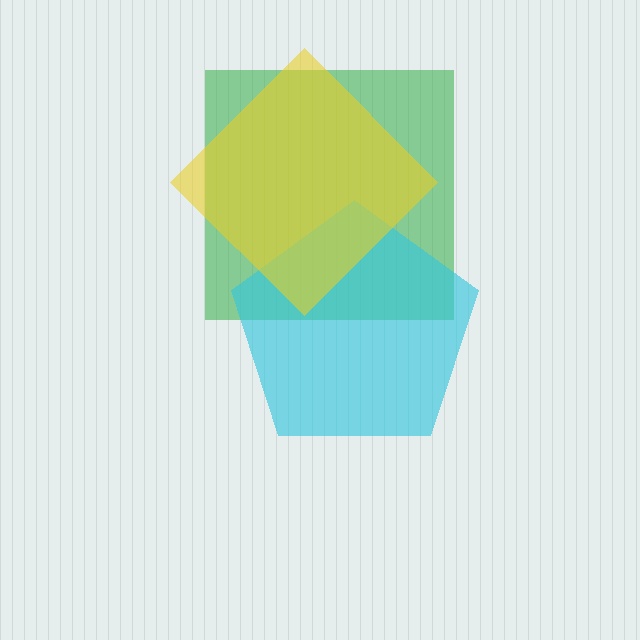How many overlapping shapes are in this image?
There are 3 overlapping shapes in the image.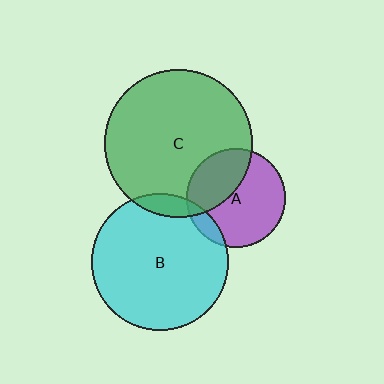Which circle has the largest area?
Circle C (green).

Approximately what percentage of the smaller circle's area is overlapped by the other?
Approximately 10%.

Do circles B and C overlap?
Yes.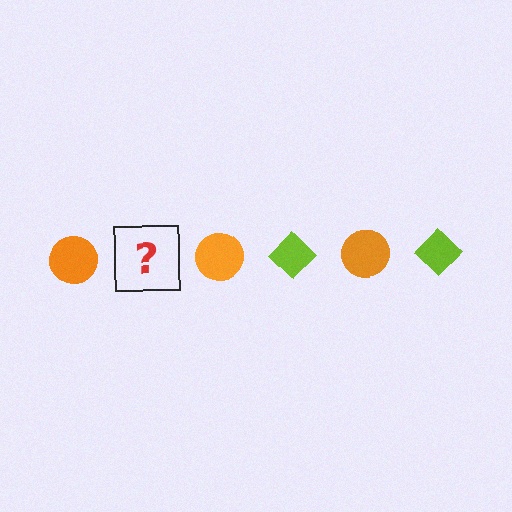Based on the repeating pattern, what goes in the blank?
The blank should be a lime diamond.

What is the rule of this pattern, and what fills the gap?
The rule is that the pattern alternates between orange circle and lime diamond. The gap should be filled with a lime diamond.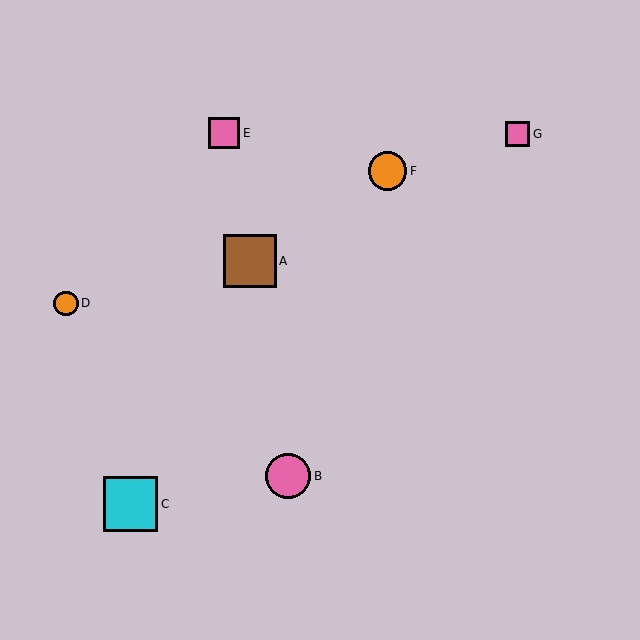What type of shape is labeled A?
Shape A is a brown square.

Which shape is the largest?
The cyan square (labeled C) is the largest.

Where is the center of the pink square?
The center of the pink square is at (518, 134).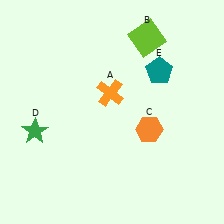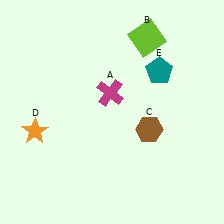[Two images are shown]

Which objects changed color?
A changed from orange to magenta. C changed from orange to brown. D changed from green to orange.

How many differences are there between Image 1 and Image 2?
There are 3 differences between the two images.